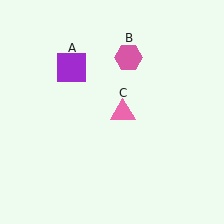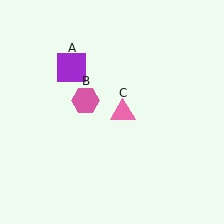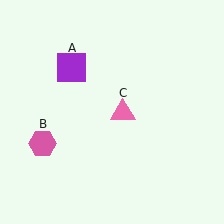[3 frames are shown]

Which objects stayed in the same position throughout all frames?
Purple square (object A) and pink triangle (object C) remained stationary.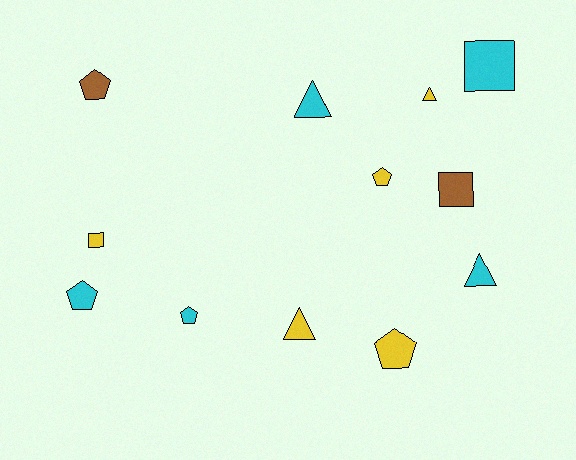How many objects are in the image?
There are 12 objects.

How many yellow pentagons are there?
There are 2 yellow pentagons.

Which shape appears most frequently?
Pentagon, with 5 objects.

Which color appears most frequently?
Cyan, with 5 objects.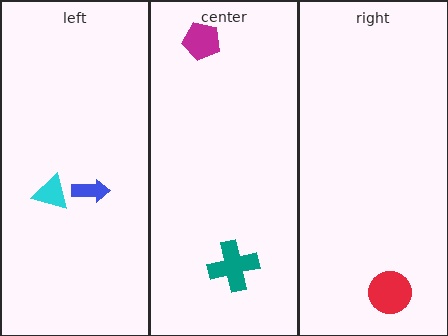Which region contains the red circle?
The right region.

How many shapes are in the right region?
1.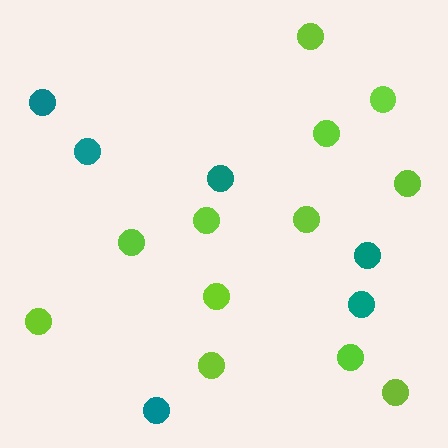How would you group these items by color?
There are 2 groups: one group of teal circles (6) and one group of lime circles (12).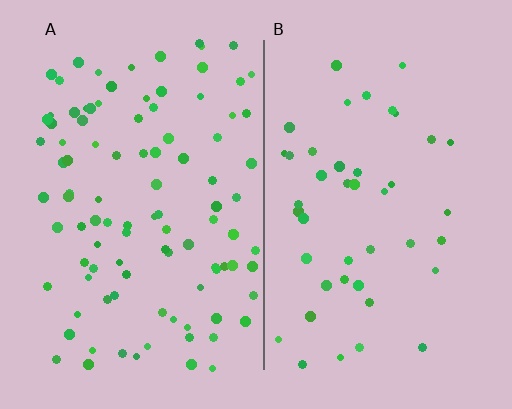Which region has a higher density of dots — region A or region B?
A (the left).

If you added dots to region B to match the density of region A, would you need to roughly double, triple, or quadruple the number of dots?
Approximately double.